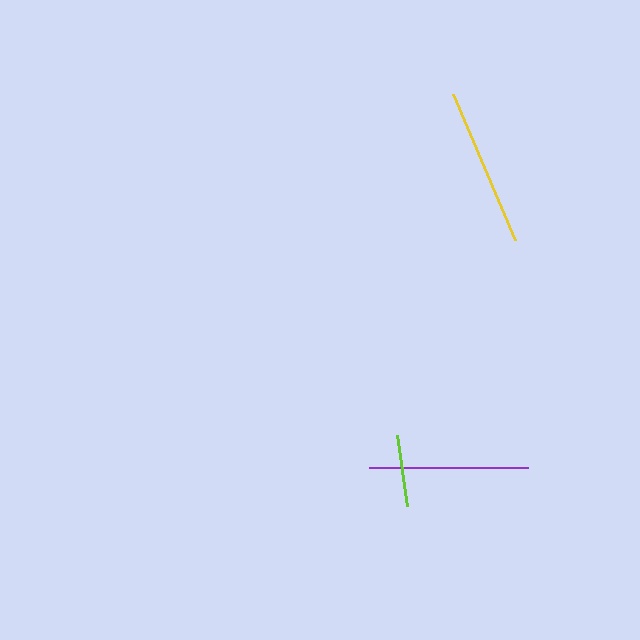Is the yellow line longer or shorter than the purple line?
The purple line is longer than the yellow line.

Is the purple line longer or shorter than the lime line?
The purple line is longer than the lime line.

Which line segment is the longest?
The purple line is the longest at approximately 160 pixels.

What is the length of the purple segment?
The purple segment is approximately 160 pixels long.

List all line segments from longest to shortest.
From longest to shortest: purple, yellow, lime.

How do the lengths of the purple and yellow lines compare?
The purple and yellow lines are approximately the same length.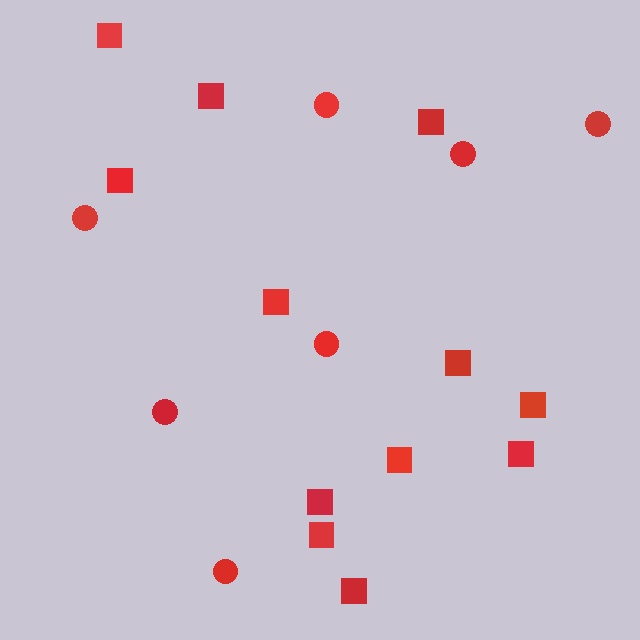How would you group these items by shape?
There are 2 groups: one group of circles (7) and one group of squares (12).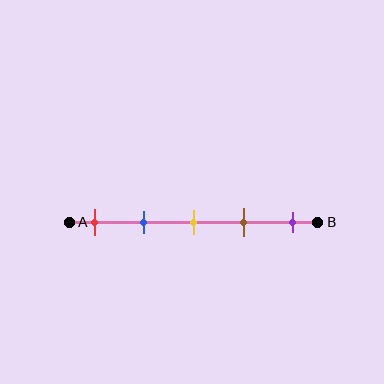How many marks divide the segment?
There are 5 marks dividing the segment.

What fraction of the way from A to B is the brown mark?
The brown mark is approximately 70% (0.7) of the way from A to B.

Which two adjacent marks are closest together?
The yellow and brown marks are the closest adjacent pair.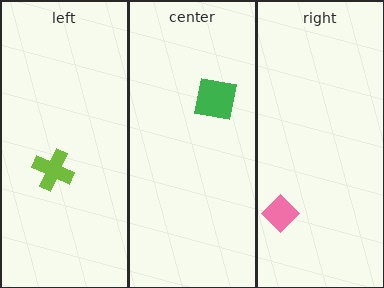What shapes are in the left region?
The lime cross.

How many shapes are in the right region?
1.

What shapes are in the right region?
The pink diamond.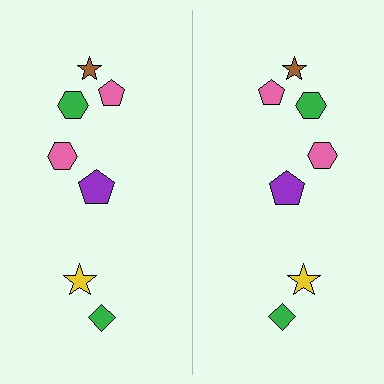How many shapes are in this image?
There are 14 shapes in this image.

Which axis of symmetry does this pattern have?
The pattern has a vertical axis of symmetry running through the center of the image.